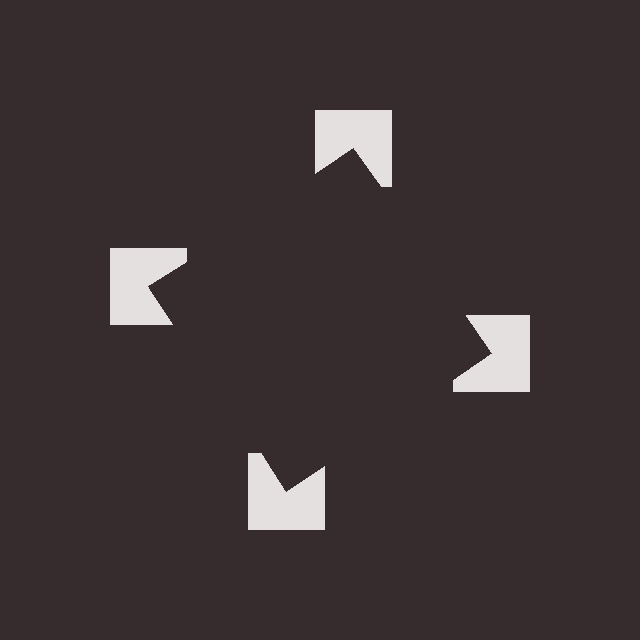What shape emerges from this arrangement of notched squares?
An illusory square — its edges are inferred from the aligned wedge cuts in the notched squares, not physically drawn.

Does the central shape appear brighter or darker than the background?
It typically appears slightly darker than the background, even though no actual brightness change is drawn.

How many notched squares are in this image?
There are 4 — one at each vertex of the illusory square.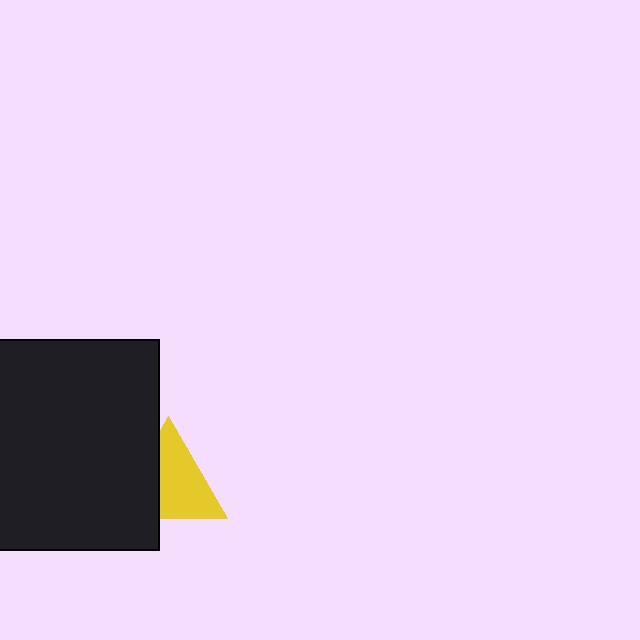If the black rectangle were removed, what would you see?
You would see the complete yellow triangle.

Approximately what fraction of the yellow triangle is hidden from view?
Roughly 36% of the yellow triangle is hidden behind the black rectangle.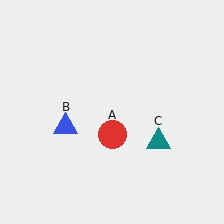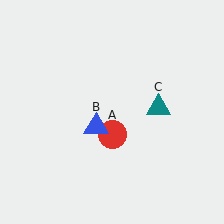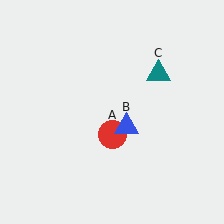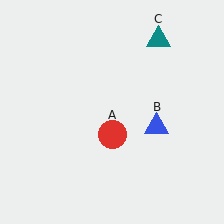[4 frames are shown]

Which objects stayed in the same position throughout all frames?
Red circle (object A) remained stationary.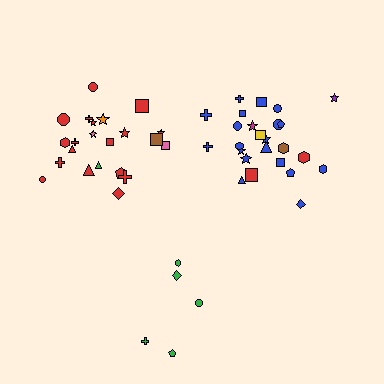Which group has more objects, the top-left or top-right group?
The top-right group.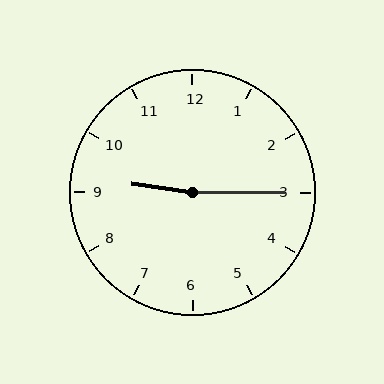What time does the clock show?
9:15.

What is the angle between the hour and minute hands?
Approximately 172 degrees.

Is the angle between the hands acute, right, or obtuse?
It is obtuse.